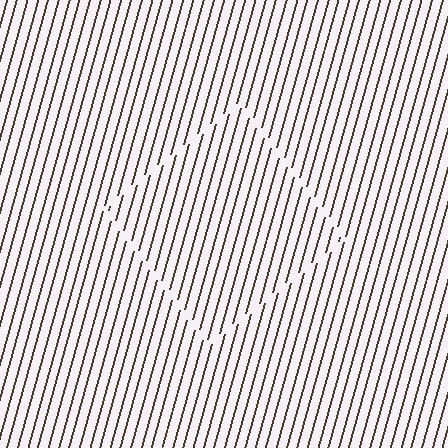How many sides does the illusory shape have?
4 sides — the line-ends trace a square.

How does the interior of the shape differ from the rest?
The interior of the shape contains the same grating, shifted by half a period — the contour is defined by the phase discontinuity where line-ends from the inner and outer gratings abut.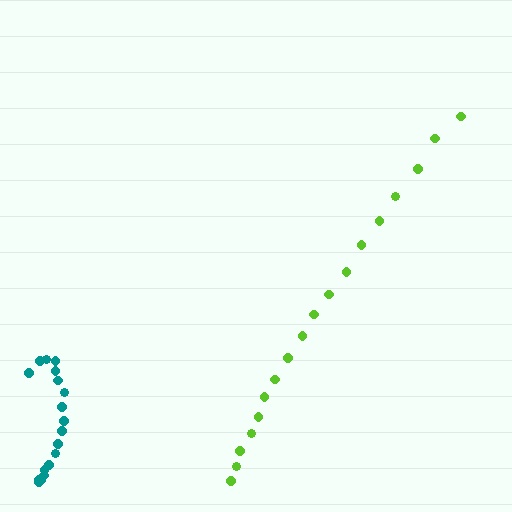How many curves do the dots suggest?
There are 2 distinct paths.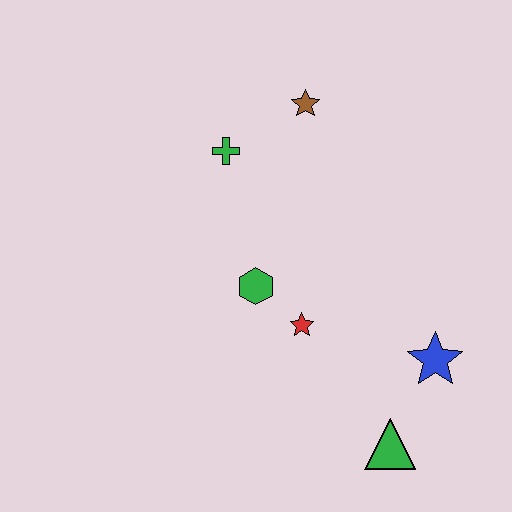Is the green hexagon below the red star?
No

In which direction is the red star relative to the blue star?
The red star is to the left of the blue star.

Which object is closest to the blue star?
The green triangle is closest to the blue star.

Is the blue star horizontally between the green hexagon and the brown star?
No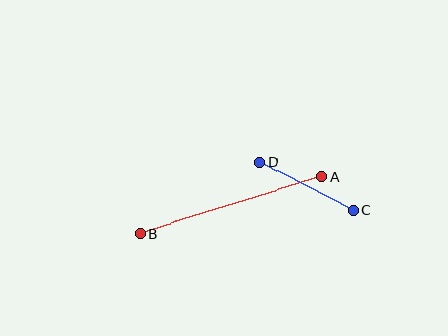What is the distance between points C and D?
The distance is approximately 106 pixels.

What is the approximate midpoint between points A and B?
The midpoint is at approximately (231, 205) pixels.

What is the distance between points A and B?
The distance is approximately 191 pixels.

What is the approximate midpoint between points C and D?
The midpoint is at approximately (307, 186) pixels.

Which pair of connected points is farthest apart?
Points A and B are farthest apart.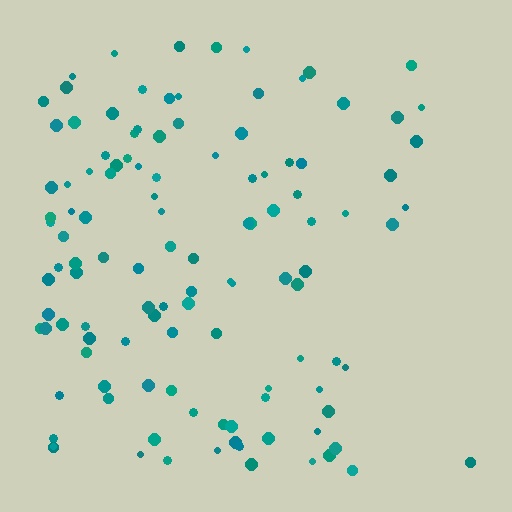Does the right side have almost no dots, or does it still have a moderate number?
Still a moderate number, just noticeably fewer than the left.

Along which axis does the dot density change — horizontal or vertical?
Horizontal.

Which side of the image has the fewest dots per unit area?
The right.